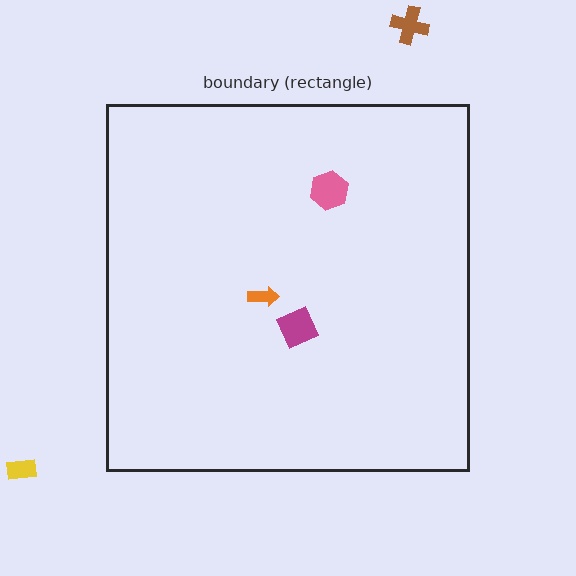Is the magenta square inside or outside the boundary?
Inside.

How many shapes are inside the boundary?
3 inside, 2 outside.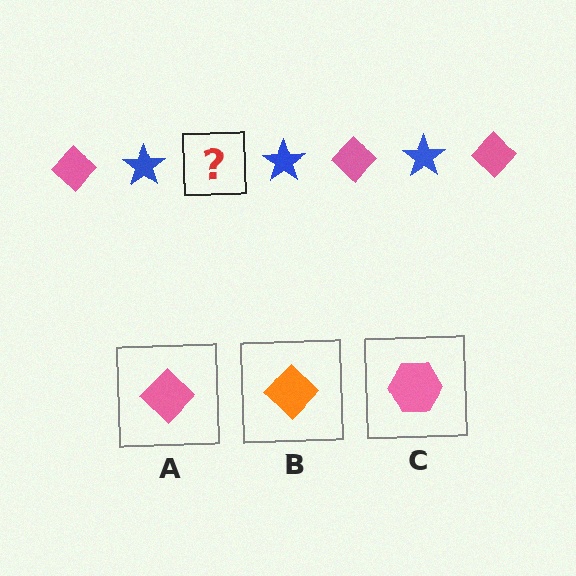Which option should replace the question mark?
Option A.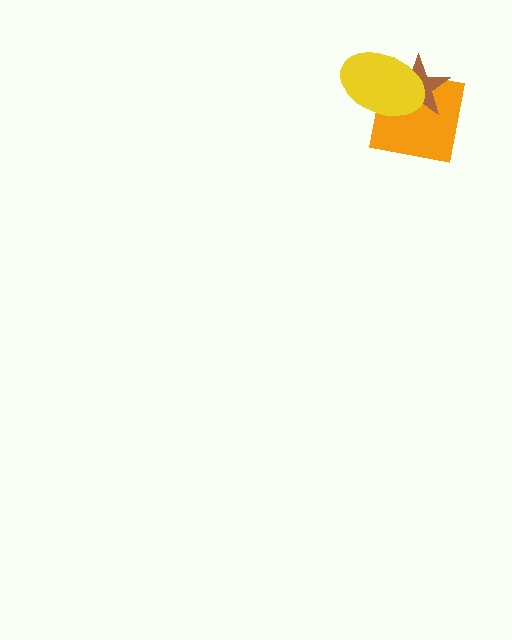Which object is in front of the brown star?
The yellow ellipse is in front of the brown star.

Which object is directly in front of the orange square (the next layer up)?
The brown star is directly in front of the orange square.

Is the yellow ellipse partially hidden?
No, no other shape covers it.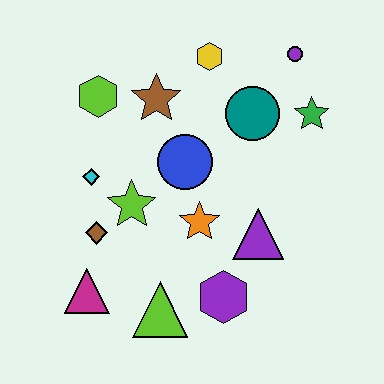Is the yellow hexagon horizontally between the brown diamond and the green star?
Yes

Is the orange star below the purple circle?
Yes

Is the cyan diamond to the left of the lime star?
Yes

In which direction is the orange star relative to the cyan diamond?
The orange star is to the right of the cyan diamond.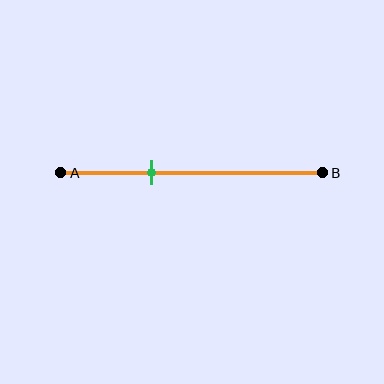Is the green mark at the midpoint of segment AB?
No, the mark is at about 35% from A, not at the 50% midpoint.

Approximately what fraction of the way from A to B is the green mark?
The green mark is approximately 35% of the way from A to B.